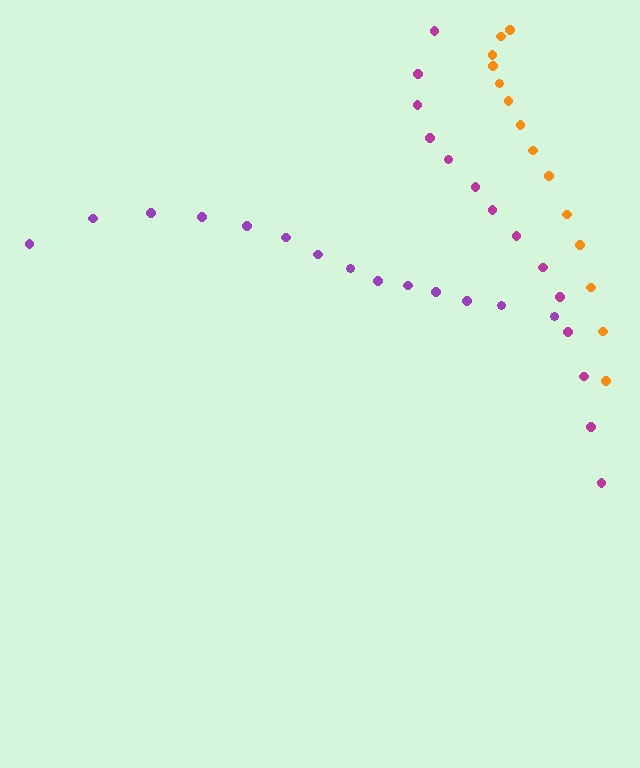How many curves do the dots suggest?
There are 3 distinct paths.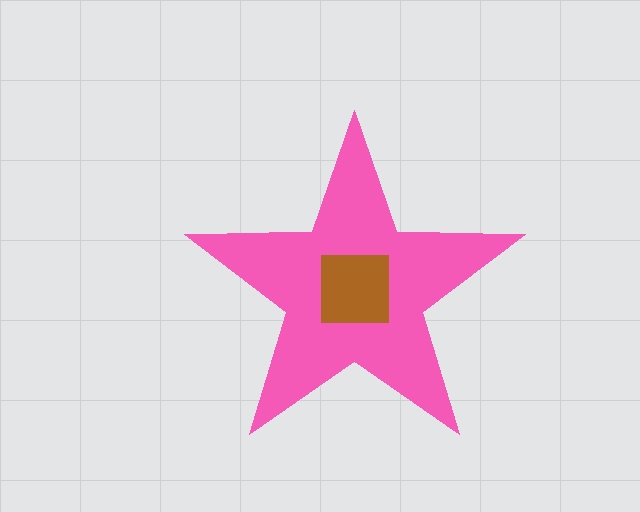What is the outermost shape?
The pink star.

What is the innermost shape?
The brown square.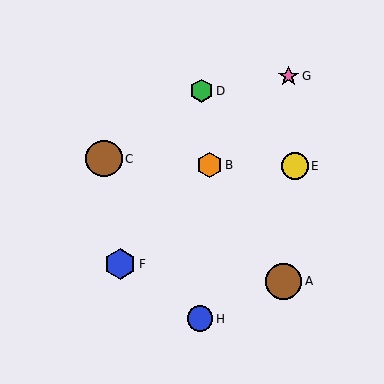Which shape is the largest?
The brown circle (labeled A) is the largest.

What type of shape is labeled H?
Shape H is a blue circle.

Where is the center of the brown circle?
The center of the brown circle is at (283, 281).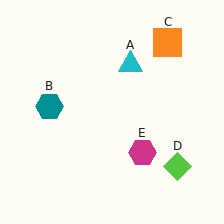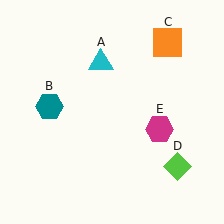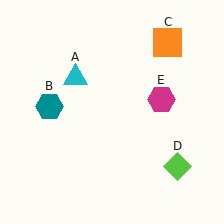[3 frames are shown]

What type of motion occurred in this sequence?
The cyan triangle (object A), magenta hexagon (object E) rotated counterclockwise around the center of the scene.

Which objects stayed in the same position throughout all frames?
Teal hexagon (object B) and orange square (object C) and lime diamond (object D) remained stationary.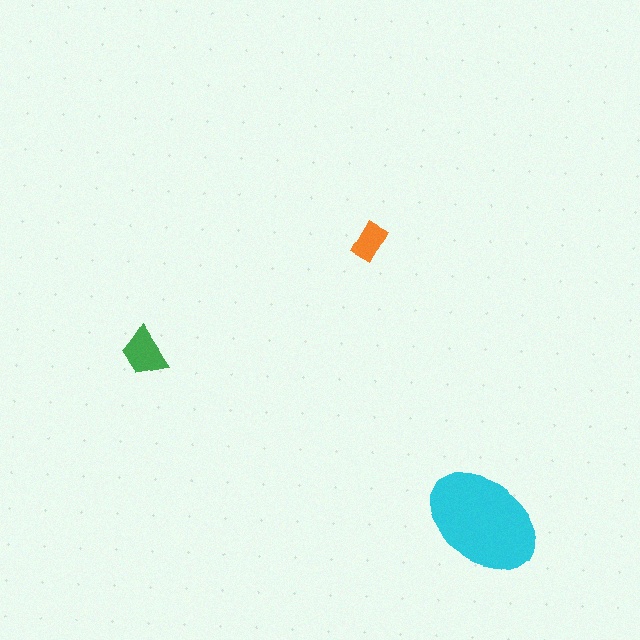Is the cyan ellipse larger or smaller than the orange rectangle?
Larger.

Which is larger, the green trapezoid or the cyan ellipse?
The cyan ellipse.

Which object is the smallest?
The orange rectangle.